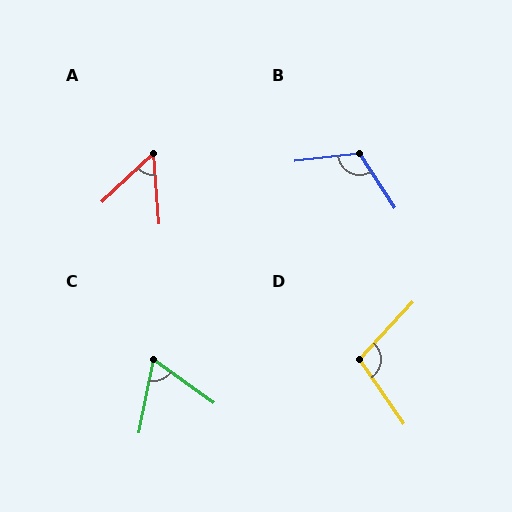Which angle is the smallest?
A, at approximately 51 degrees.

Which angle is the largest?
B, at approximately 117 degrees.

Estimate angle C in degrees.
Approximately 66 degrees.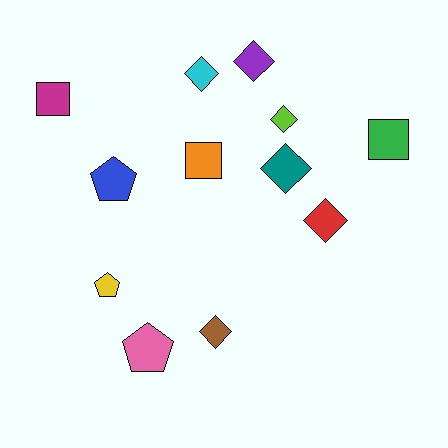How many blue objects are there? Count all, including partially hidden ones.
There is 1 blue object.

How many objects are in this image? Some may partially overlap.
There are 12 objects.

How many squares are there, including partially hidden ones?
There are 3 squares.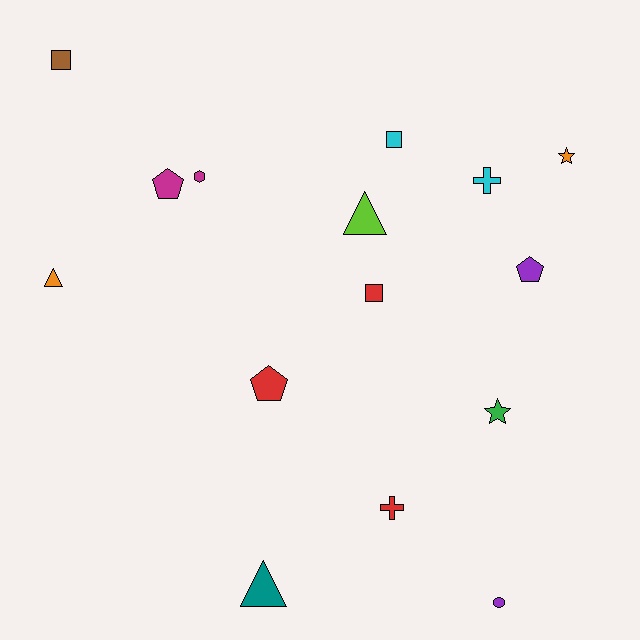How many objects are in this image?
There are 15 objects.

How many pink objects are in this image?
There are no pink objects.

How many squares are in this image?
There are 3 squares.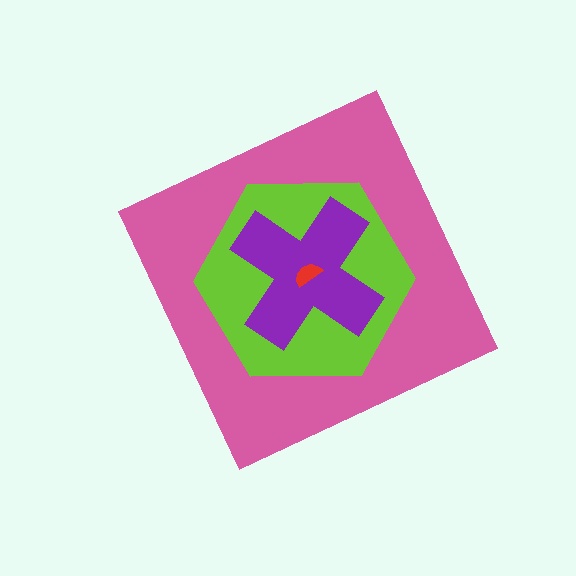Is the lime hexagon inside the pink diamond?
Yes.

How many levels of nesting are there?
4.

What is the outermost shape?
The pink diamond.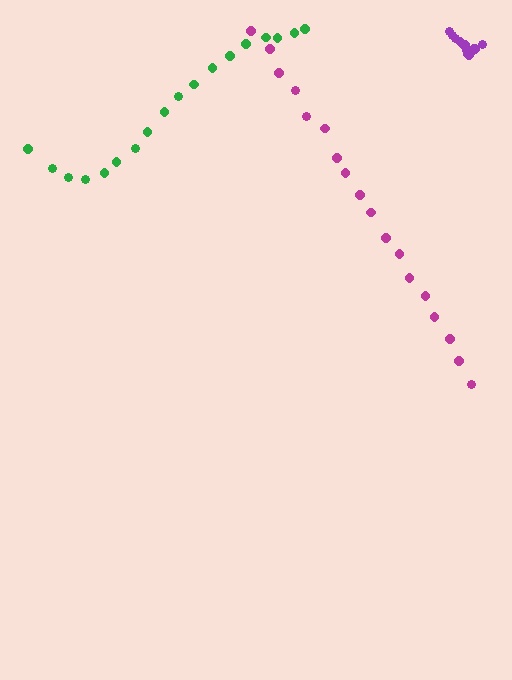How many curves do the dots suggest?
There are 3 distinct paths.